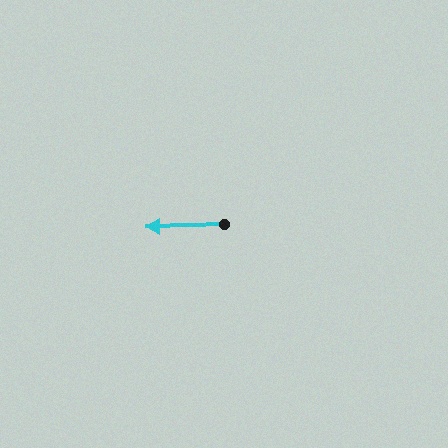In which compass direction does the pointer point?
West.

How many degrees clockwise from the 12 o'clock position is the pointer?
Approximately 270 degrees.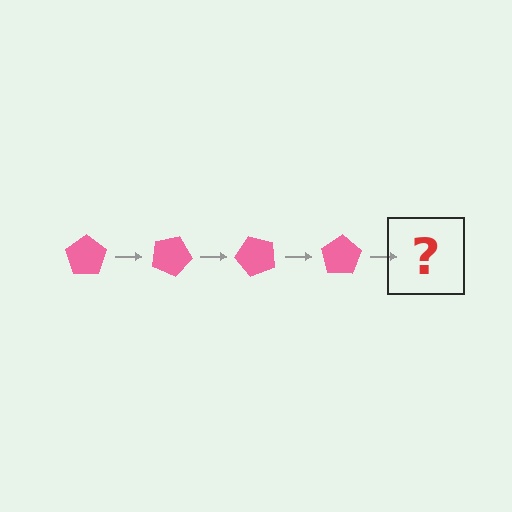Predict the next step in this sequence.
The next step is a pink pentagon rotated 100 degrees.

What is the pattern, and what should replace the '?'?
The pattern is that the pentagon rotates 25 degrees each step. The '?' should be a pink pentagon rotated 100 degrees.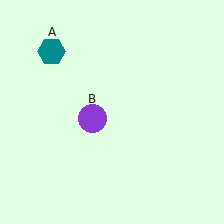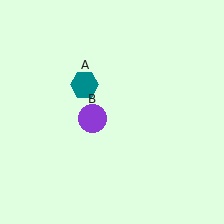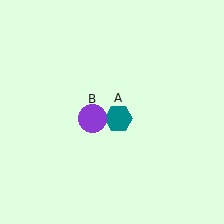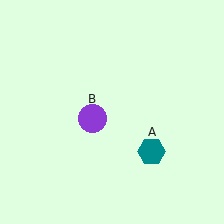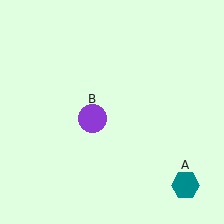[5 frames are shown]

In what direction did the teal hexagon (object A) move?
The teal hexagon (object A) moved down and to the right.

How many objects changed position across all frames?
1 object changed position: teal hexagon (object A).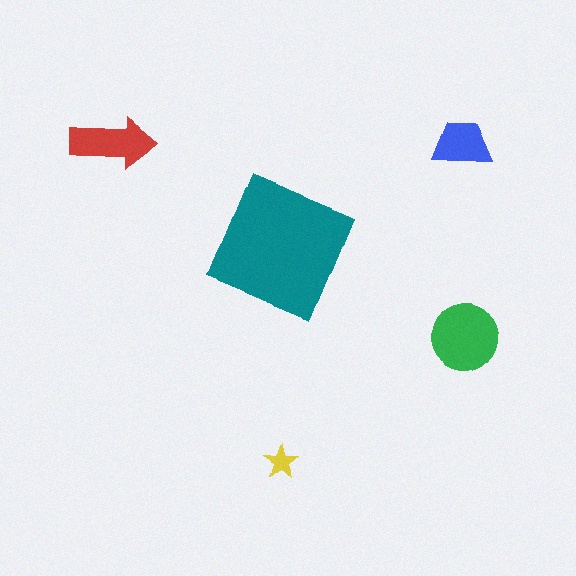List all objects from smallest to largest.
The yellow star, the blue trapezoid, the red arrow, the green circle, the teal square.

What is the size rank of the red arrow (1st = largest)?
3rd.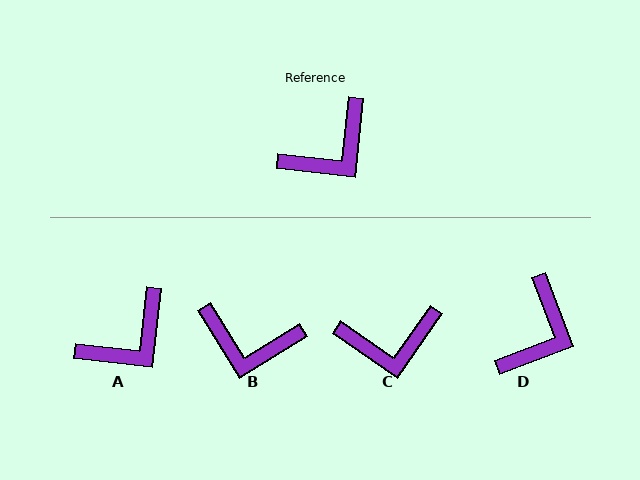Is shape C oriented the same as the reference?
No, it is off by about 29 degrees.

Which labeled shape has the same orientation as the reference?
A.